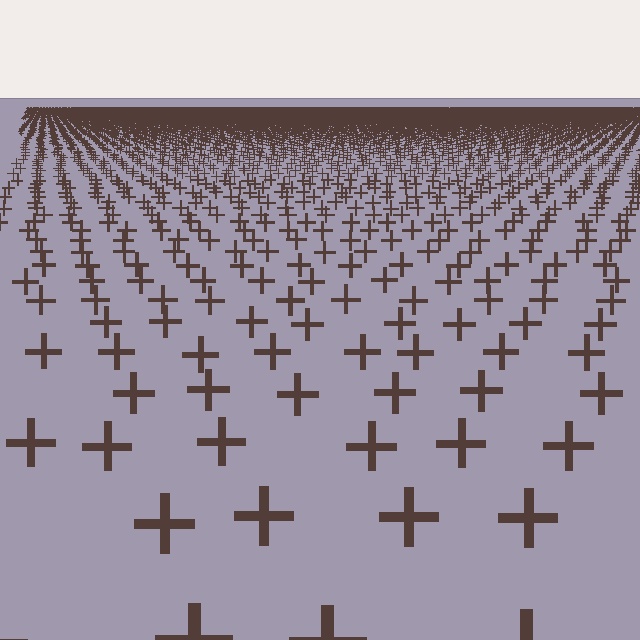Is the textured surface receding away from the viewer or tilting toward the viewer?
The surface is receding away from the viewer. Texture elements get smaller and denser toward the top.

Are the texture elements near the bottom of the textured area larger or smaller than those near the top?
Larger. Near the bottom, elements are closer to the viewer and appear at a bigger on-screen size.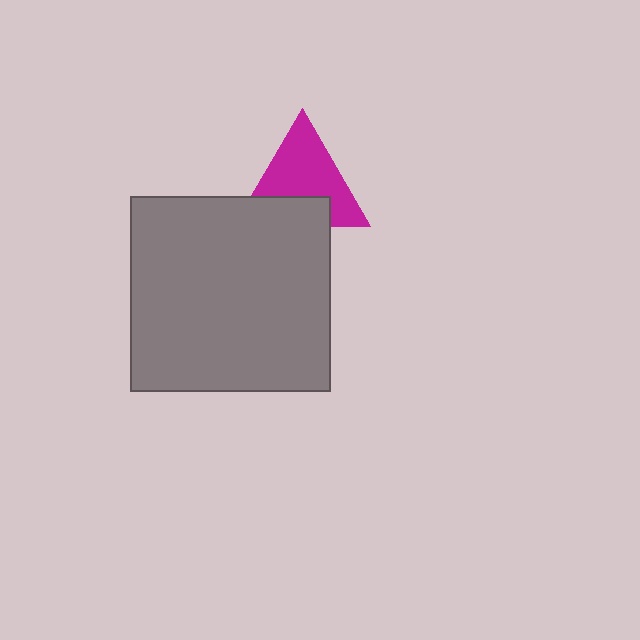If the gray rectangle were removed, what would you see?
You would see the complete magenta triangle.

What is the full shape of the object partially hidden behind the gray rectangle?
The partially hidden object is a magenta triangle.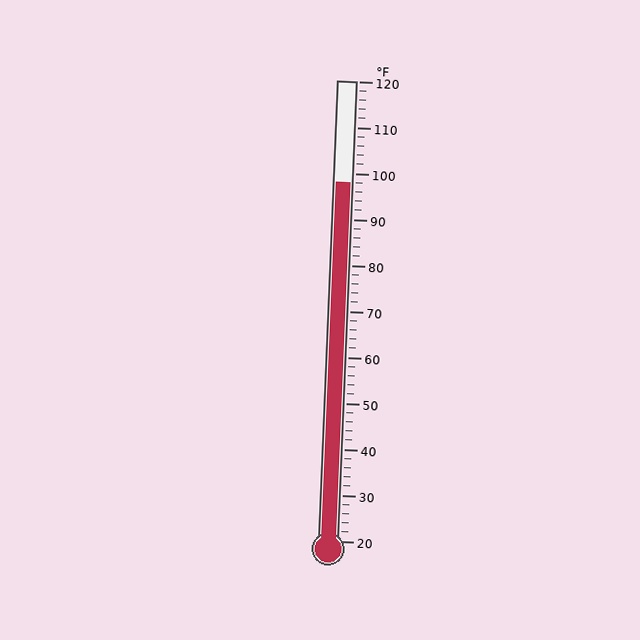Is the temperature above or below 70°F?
The temperature is above 70°F.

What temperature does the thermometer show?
The thermometer shows approximately 98°F.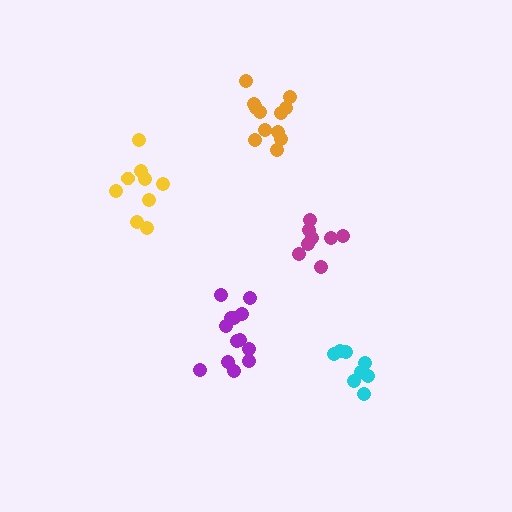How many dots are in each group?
Group 1: 8 dots, Group 2: 13 dots, Group 3: 12 dots, Group 4: 9 dots, Group 5: 8 dots (50 total).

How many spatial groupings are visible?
There are 5 spatial groupings.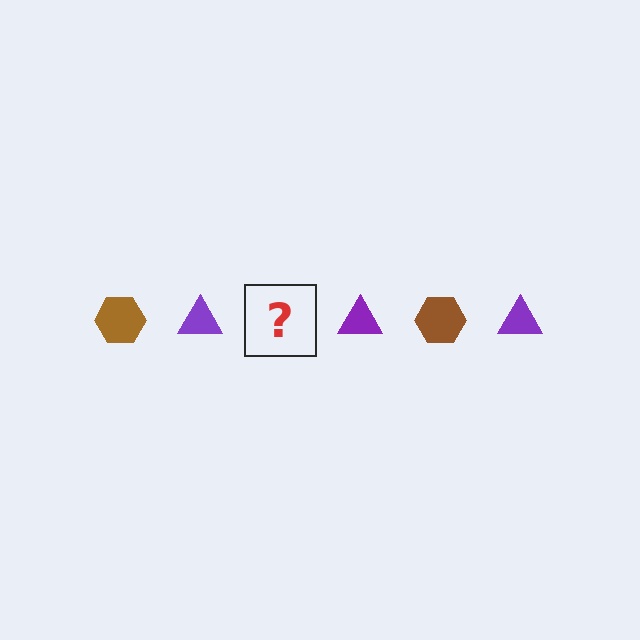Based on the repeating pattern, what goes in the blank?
The blank should be a brown hexagon.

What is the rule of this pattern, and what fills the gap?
The rule is that the pattern alternates between brown hexagon and purple triangle. The gap should be filled with a brown hexagon.